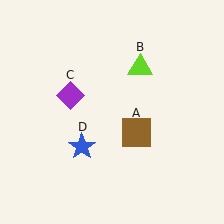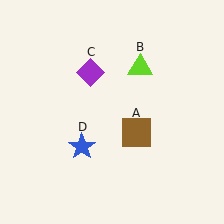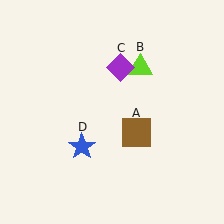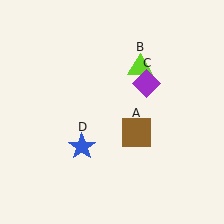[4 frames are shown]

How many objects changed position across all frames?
1 object changed position: purple diamond (object C).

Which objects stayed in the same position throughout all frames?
Brown square (object A) and lime triangle (object B) and blue star (object D) remained stationary.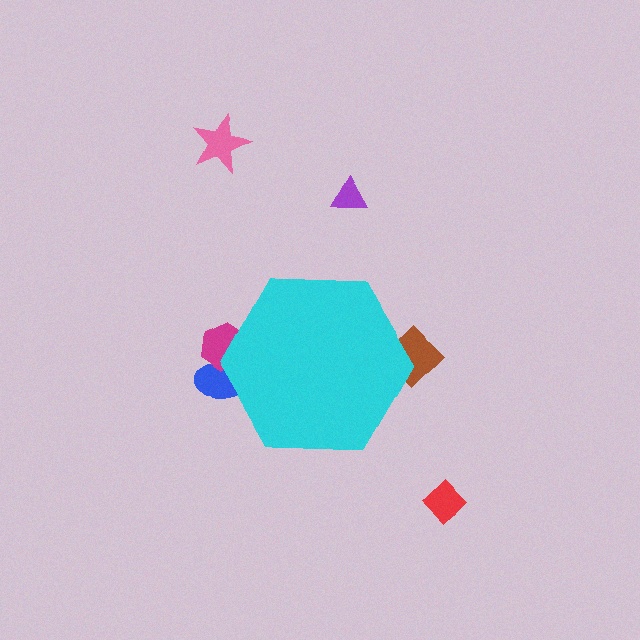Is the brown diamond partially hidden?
Yes, the brown diamond is partially hidden behind the cyan hexagon.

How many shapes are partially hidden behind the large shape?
3 shapes are partially hidden.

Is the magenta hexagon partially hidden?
Yes, the magenta hexagon is partially hidden behind the cyan hexagon.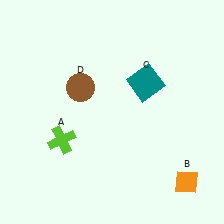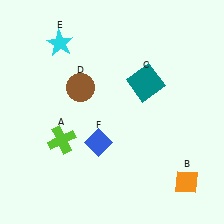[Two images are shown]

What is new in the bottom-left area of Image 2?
A blue diamond (F) was added in the bottom-left area of Image 2.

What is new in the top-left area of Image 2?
A cyan star (E) was added in the top-left area of Image 2.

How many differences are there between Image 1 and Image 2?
There are 2 differences between the two images.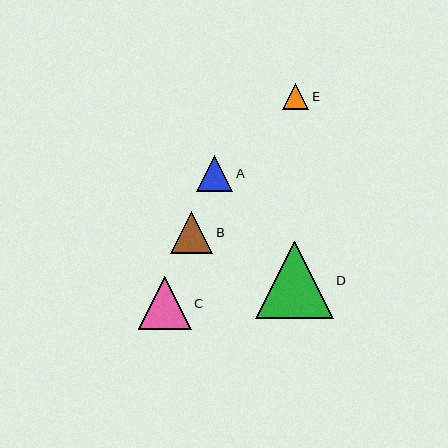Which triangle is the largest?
Triangle D is the largest with a size of approximately 78 pixels.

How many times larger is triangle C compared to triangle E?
Triangle C is approximately 2.0 times the size of triangle E.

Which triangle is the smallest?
Triangle E is the smallest with a size of approximately 26 pixels.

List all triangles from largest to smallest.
From largest to smallest: D, C, B, A, E.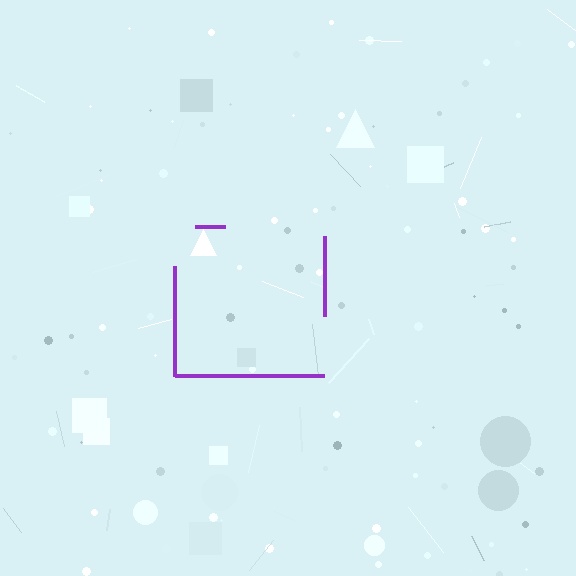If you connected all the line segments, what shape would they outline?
They would outline a square.